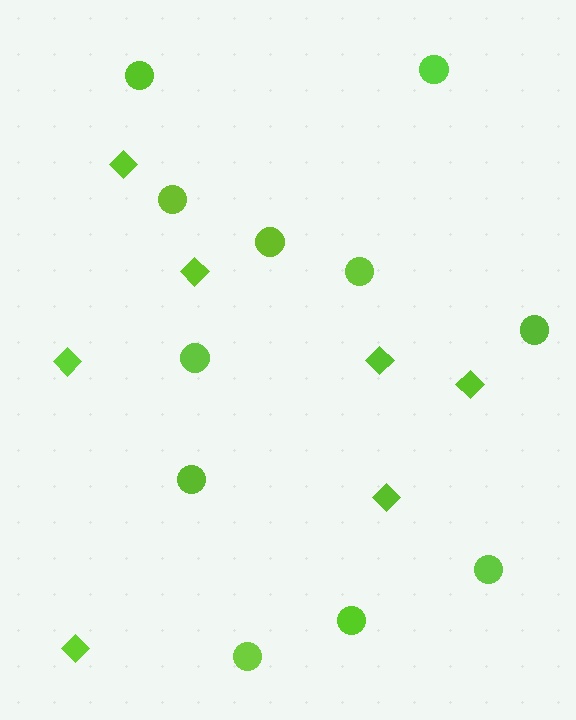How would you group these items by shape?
There are 2 groups: one group of diamonds (7) and one group of circles (11).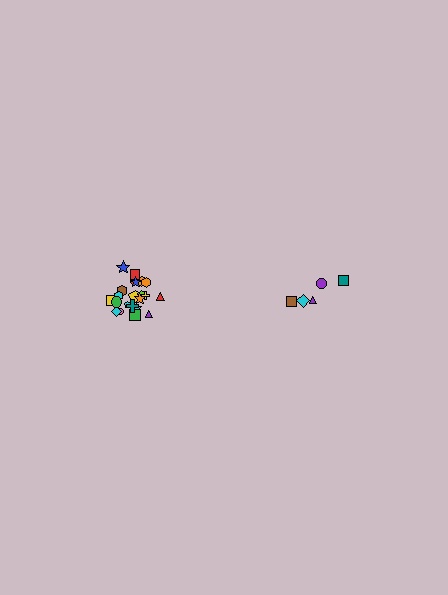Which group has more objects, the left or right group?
The left group.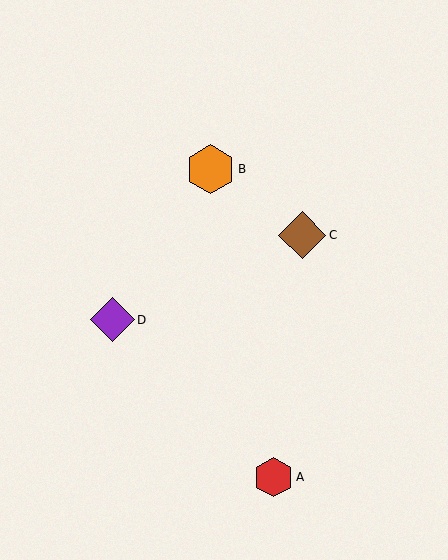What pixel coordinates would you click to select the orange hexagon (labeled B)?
Click at (210, 169) to select the orange hexagon B.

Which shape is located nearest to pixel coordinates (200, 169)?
The orange hexagon (labeled B) at (210, 169) is nearest to that location.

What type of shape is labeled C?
Shape C is a brown diamond.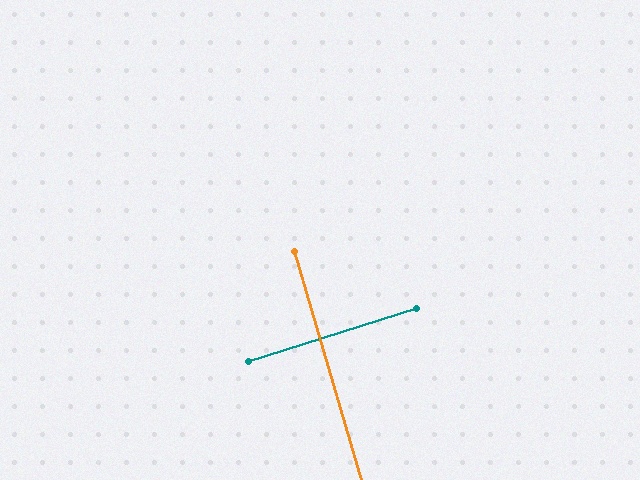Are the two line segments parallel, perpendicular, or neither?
Perpendicular — they meet at approximately 89°.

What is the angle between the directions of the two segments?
Approximately 89 degrees.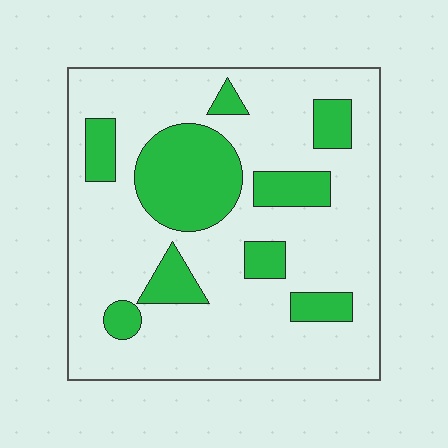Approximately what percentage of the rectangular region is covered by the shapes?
Approximately 25%.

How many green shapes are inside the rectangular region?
9.